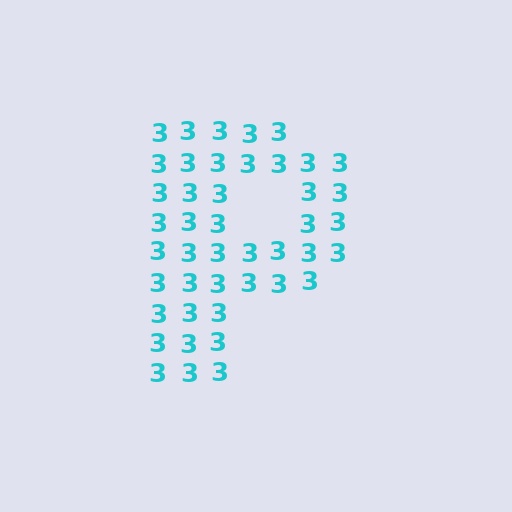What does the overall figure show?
The overall figure shows the letter P.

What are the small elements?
The small elements are digit 3's.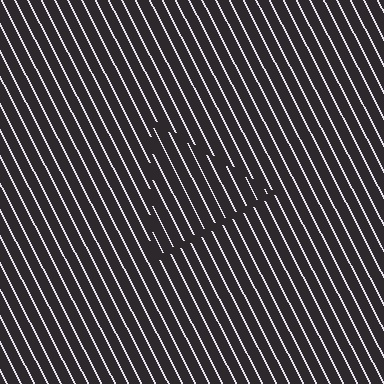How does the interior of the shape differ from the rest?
The interior of the shape contains the same grating, shifted by half a period — the contour is defined by the phase discontinuity where line-ends from the inner and outer gratings abut.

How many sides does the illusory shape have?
3 sides — the line-ends trace a triangle.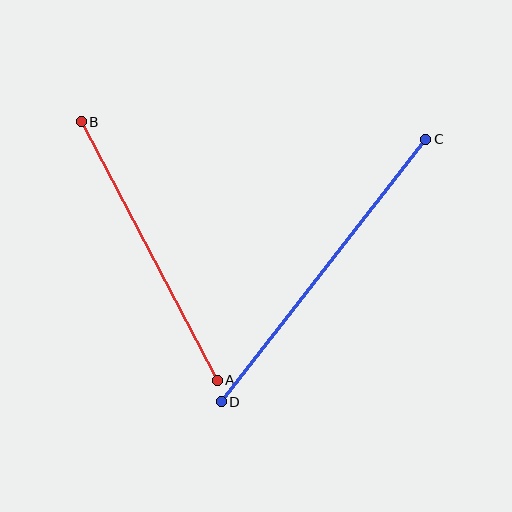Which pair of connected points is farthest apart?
Points C and D are farthest apart.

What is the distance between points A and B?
The distance is approximately 292 pixels.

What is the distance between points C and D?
The distance is approximately 333 pixels.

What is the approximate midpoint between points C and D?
The midpoint is at approximately (323, 270) pixels.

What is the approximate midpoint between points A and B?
The midpoint is at approximately (149, 251) pixels.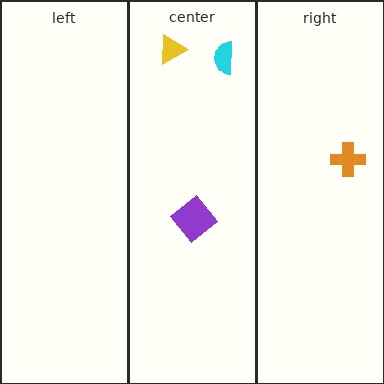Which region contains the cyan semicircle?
The center region.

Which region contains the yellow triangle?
The center region.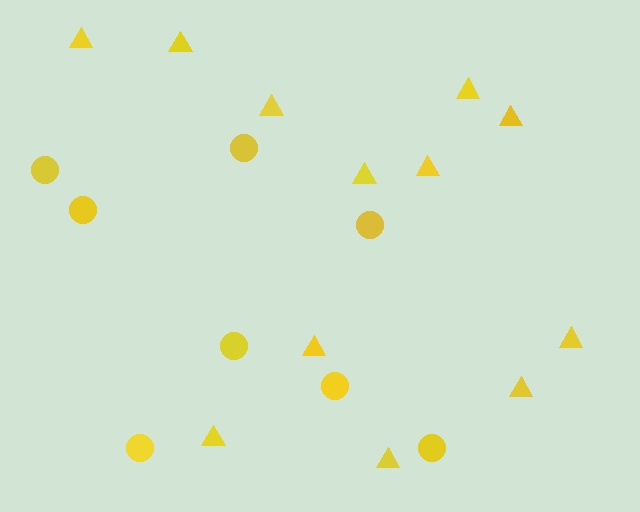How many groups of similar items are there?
There are 2 groups: one group of circles (8) and one group of triangles (12).